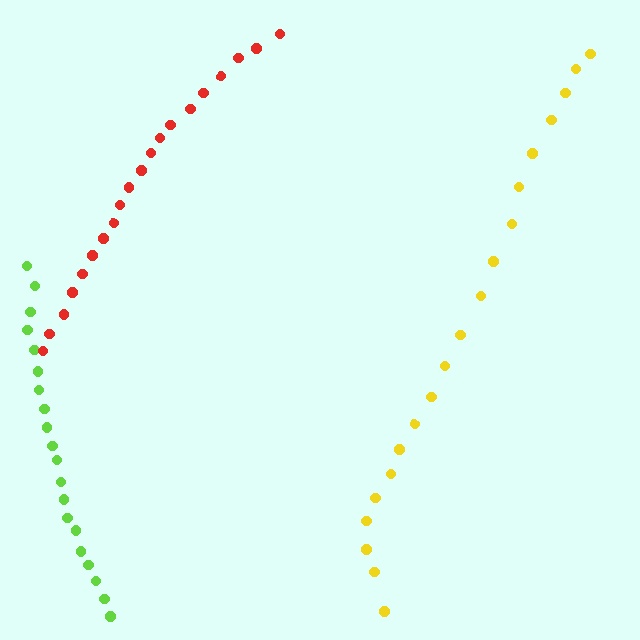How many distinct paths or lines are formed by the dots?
There are 3 distinct paths.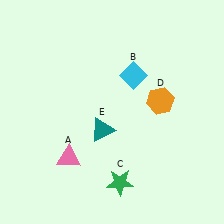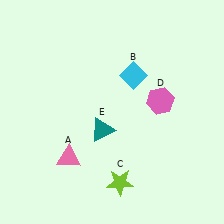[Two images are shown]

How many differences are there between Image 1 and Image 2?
There are 2 differences between the two images.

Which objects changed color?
C changed from green to lime. D changed from orange to pink.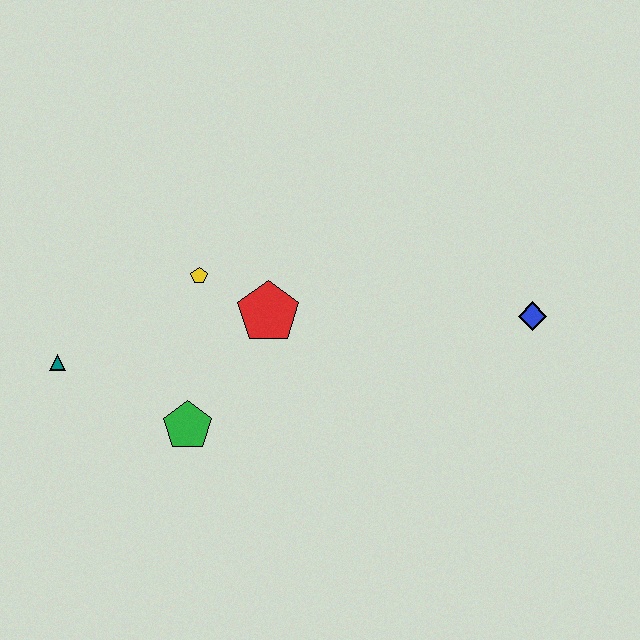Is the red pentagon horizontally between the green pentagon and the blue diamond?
Yes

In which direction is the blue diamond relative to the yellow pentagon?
The blue diamond is to the right of the yellow pentagon.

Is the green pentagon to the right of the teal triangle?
Yes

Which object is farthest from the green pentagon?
The blue diamond is farthest from the green pentagon.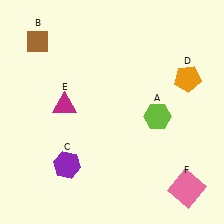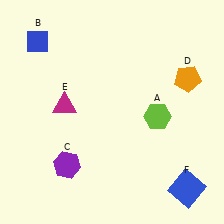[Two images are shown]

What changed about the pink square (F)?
In Image 1, F is pink. In Image 2, it changed to blue.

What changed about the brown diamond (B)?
In Image 1, B is brown. In Image 2, it changed to blue.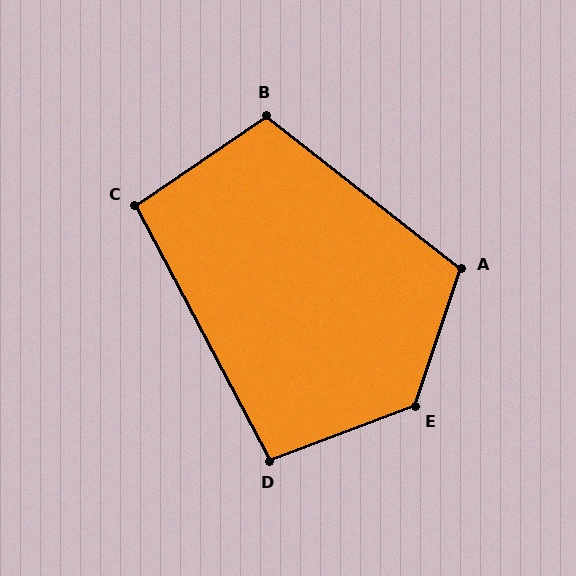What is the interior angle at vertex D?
Approximately 97 degrees (obtuse).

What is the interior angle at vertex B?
Approximately 107 degrees (obtuse).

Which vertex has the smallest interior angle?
C, at approximately 97 degrees.